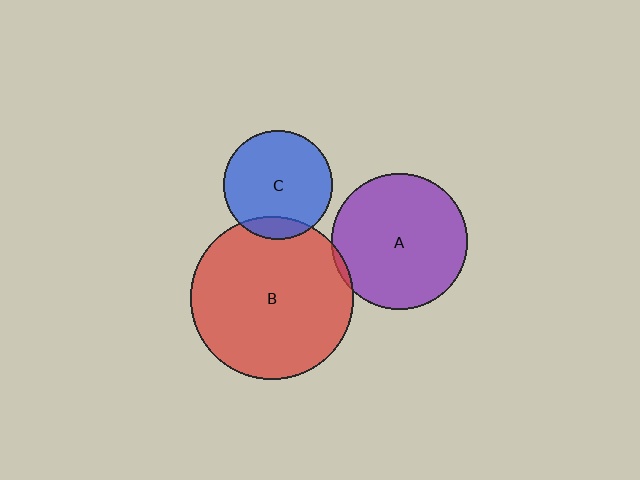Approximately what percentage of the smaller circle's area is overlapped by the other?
Approximately 10%.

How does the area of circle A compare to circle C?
Approximately 1.5 times.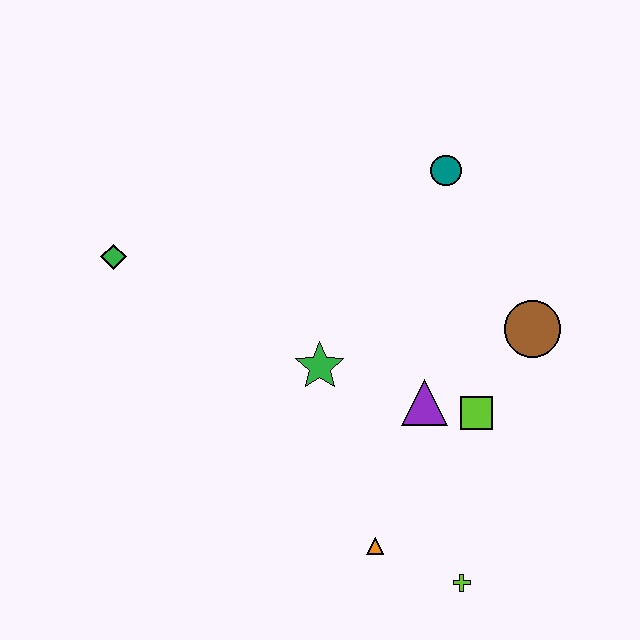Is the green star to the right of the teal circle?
No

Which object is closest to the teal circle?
The brown circle is closest to the teal circle.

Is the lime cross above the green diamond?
No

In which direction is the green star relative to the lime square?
The green star is to the left of the lime square.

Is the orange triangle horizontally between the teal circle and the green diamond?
Yes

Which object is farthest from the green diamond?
The lime cross is farthest from the green diamond.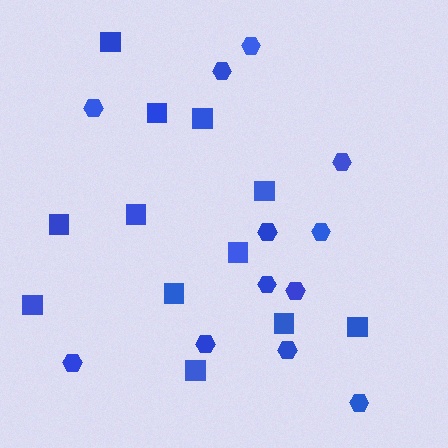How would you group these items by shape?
There are 2 groups: one group of squares (12) and one group of hexagons (12).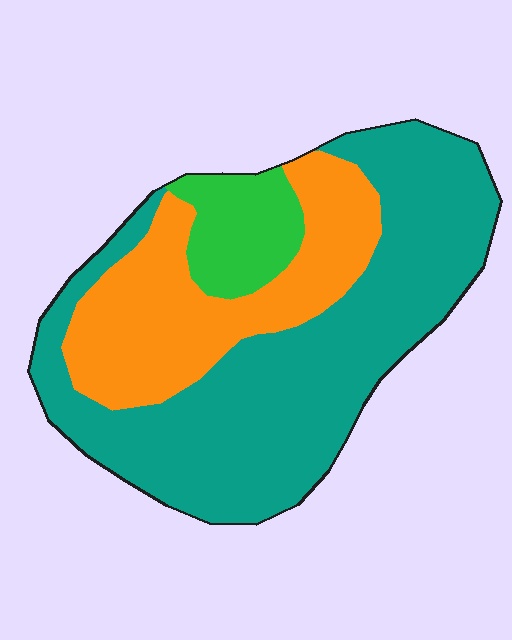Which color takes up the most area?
Teal, at roughly 60%.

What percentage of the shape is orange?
Orange takes up about one third (1/3) of the shape.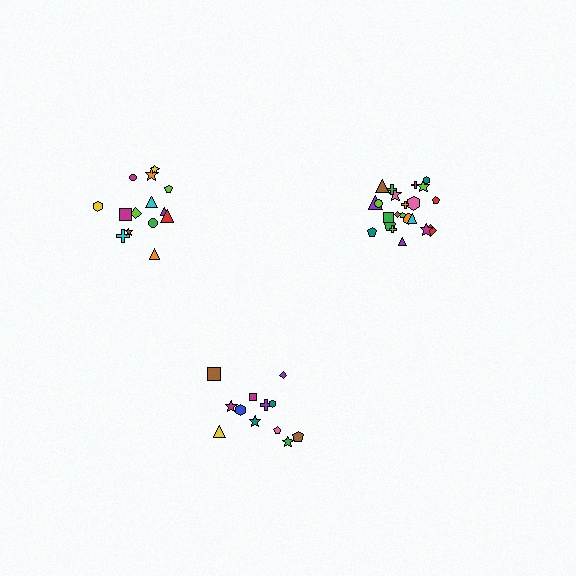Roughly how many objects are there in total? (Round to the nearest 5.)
Roughly 50 objects in total.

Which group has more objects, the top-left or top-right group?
The top-right group.